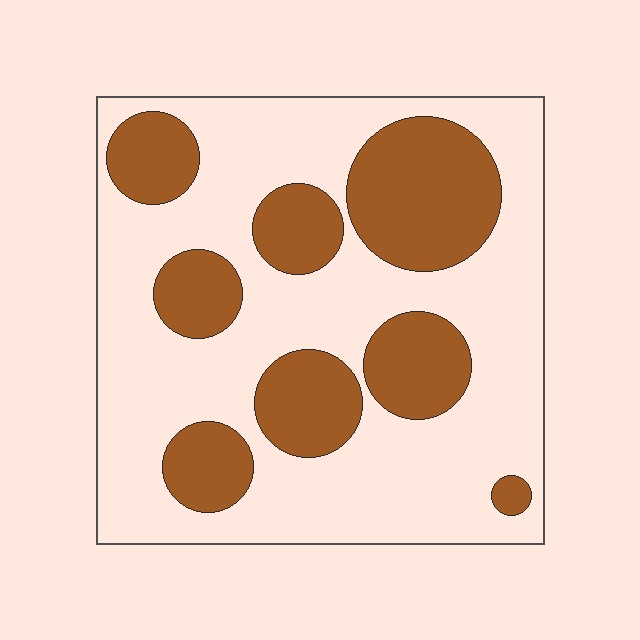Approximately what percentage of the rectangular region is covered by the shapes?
Approximately 35%.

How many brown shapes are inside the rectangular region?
8.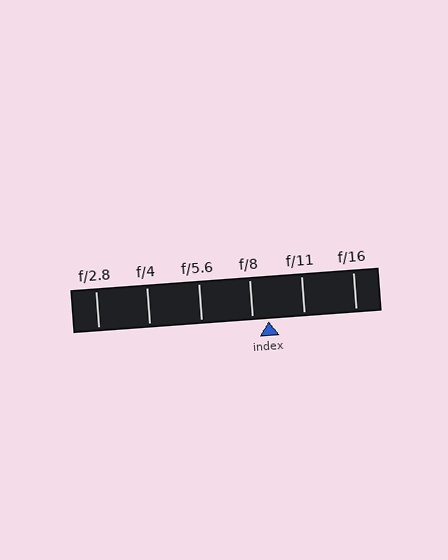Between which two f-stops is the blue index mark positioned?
The index mark is between f/8 and f/11.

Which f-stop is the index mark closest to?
The index mark is closest to f/8.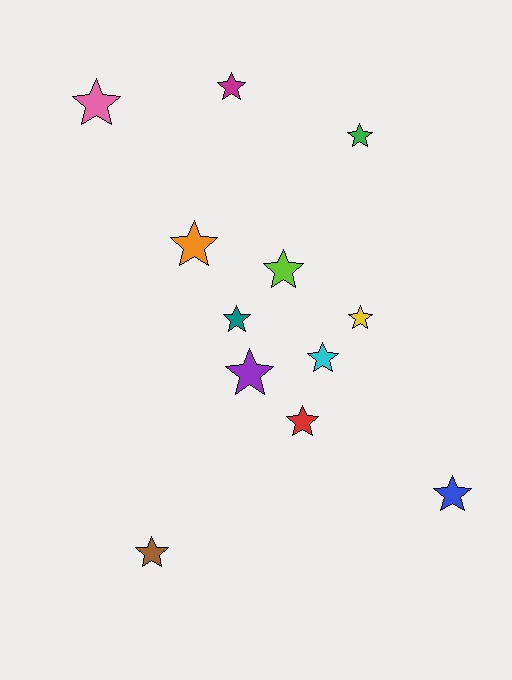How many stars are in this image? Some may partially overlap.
There are 12 stars.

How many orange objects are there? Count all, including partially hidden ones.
There is 1 orange object.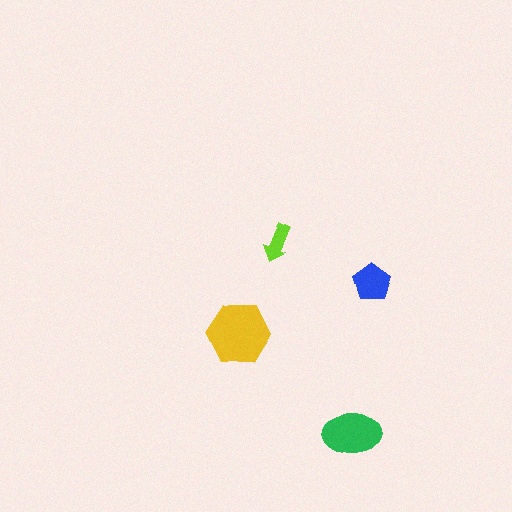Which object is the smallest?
The lime arrow.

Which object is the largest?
The yellow hexagon.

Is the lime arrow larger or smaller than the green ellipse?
Smaller.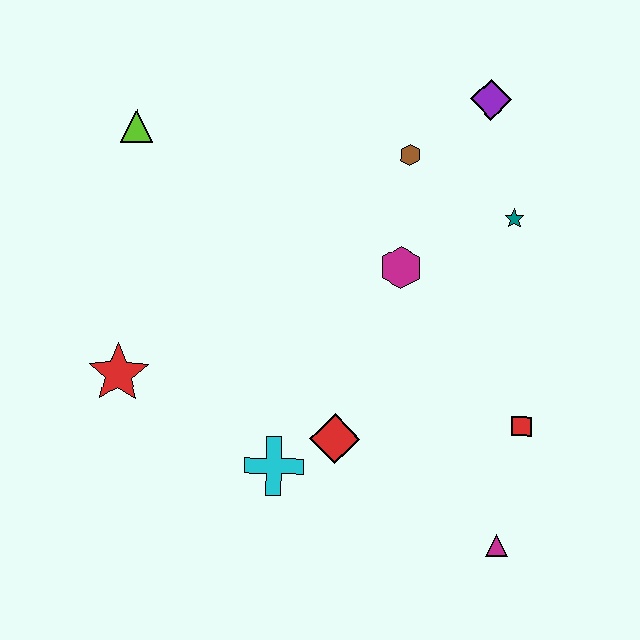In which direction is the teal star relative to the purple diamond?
The teal star is below the purple diamond.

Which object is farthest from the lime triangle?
The magenta triangle is farthest from the lime triangle.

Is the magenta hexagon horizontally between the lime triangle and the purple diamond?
Yes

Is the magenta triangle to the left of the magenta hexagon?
No